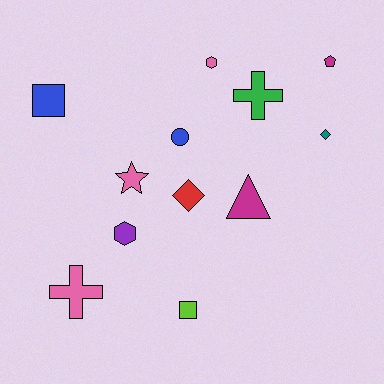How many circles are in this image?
There is 1 circle.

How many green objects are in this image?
There is 1 green object.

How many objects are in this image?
There are 12 objects.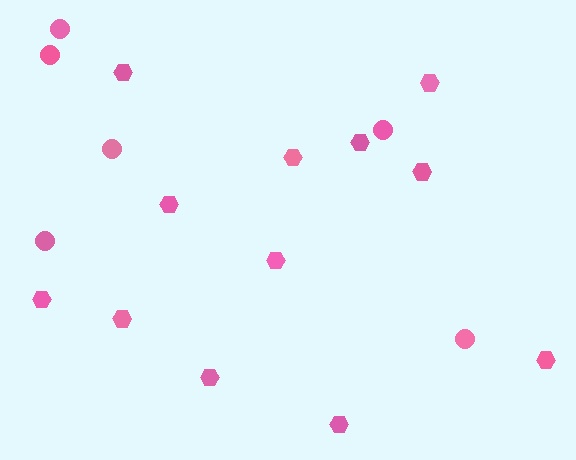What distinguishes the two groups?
There are 2 groups: one group of hexagons (12) and one group of circles (6).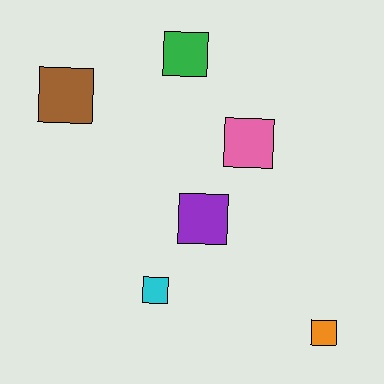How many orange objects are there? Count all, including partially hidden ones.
There is 1 orange object.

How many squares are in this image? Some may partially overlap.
There are 6 squares.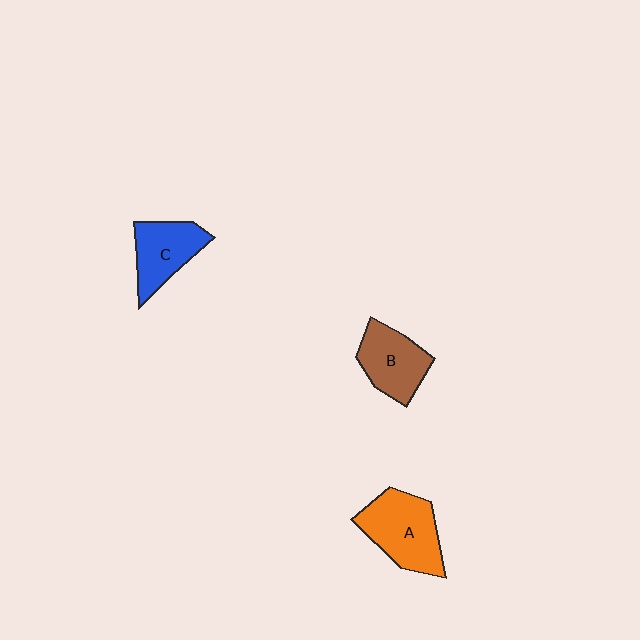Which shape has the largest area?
Shape A (orange).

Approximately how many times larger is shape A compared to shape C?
Approximately 1.3 times.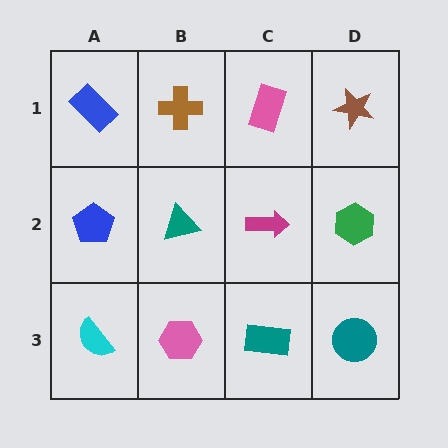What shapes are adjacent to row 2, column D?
A brown star (row 1, column D), a teal circle (row 3, column D), a magenta arrow (row 2, column C).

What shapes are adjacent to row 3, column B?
A teal triangle (row 2, column B), a cyan semicircle (row 3, column A), a teal rectangle (row 3, column C).